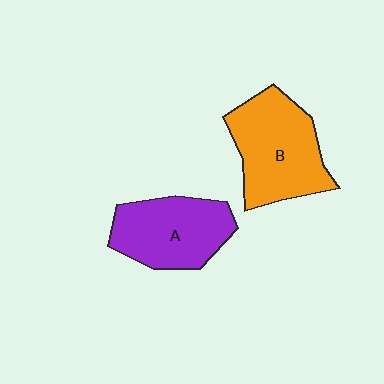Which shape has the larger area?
Shape B (orange).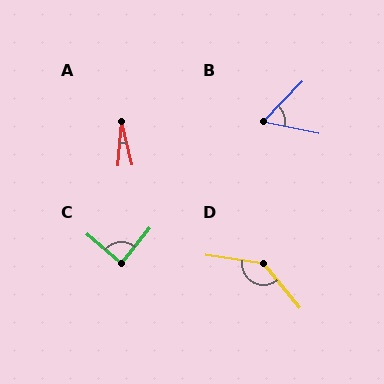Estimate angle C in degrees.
Approximately 89 degrees.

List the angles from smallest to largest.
A (19°), B (58°), C (89°), D (138°).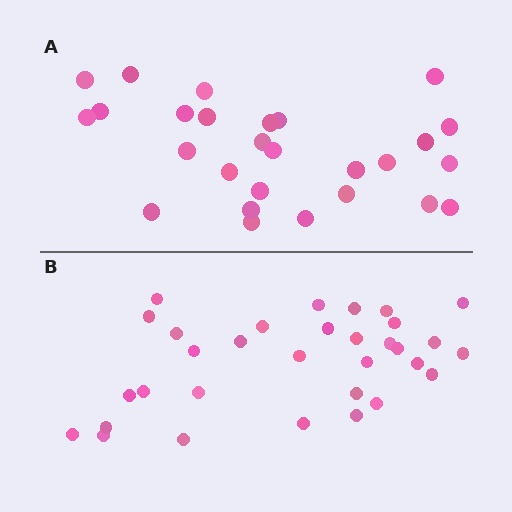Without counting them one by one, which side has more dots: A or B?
Region B (the bottom region) has more dots.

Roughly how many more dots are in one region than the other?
Region B has about 5 more dots than region A.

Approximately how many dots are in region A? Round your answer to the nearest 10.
About 30 dots. (The exact count is 27, which rounds to 30.)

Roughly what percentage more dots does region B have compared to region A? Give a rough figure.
About 20% more.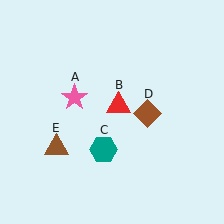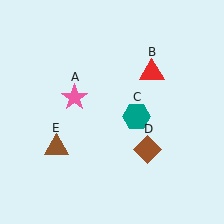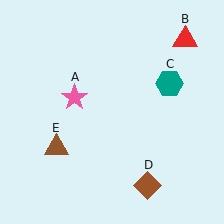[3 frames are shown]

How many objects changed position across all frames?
3 objects changed position: red triangle (object B), teal hexagon (object C), brown diamond (object D).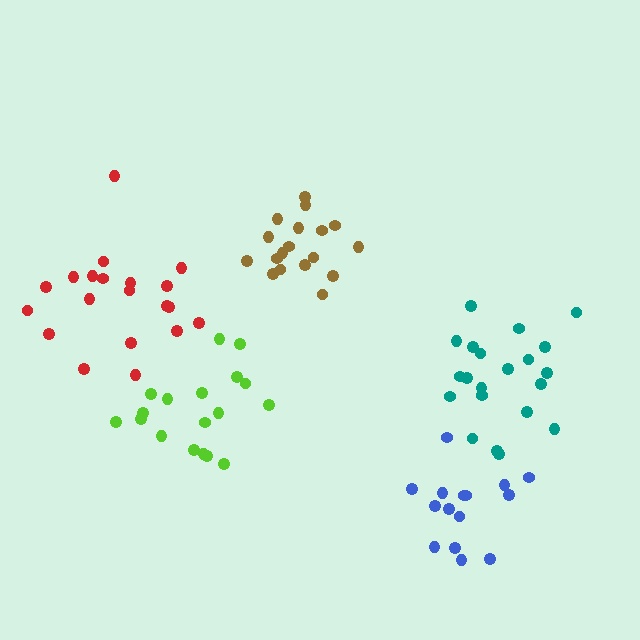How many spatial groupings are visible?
There are 5 spatial groupings.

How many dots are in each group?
Group 1: 21 dots, Group 2: 15 dots, Group 3: 18 dots, Group 4: 20 dots, Group 5: 18 dots (92 total).